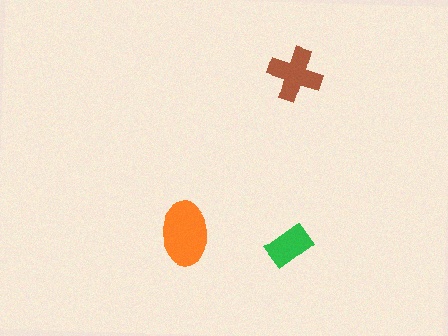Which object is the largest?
The orange ellipse.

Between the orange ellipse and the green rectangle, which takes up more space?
The orange ellipse.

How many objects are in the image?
There are 3 objects in the image.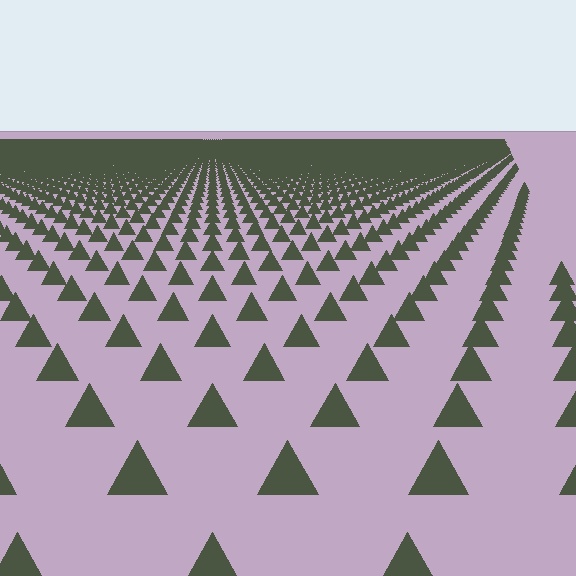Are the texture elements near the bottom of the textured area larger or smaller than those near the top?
Larger. Near the bottom, elements are closer to the viewer and appear at a bigger on-screen size.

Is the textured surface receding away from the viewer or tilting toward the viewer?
The surface is receding away from the viewer. Texture elements get smaller and denser toward the top.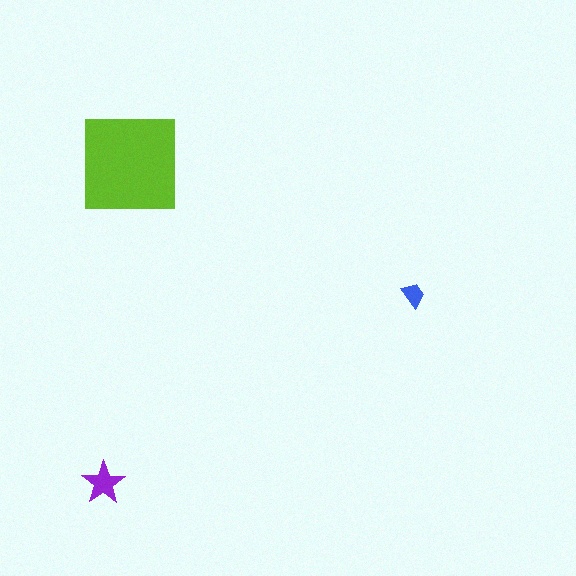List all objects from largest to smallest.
The lime square, the purple star, the blue trapezoid.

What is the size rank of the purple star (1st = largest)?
2nd.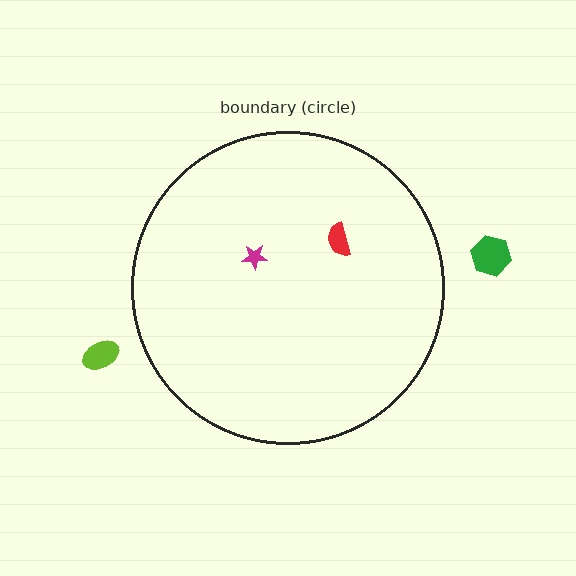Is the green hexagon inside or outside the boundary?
Outside.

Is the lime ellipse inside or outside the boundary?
Outside.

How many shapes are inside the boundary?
2 inside, 2 outside.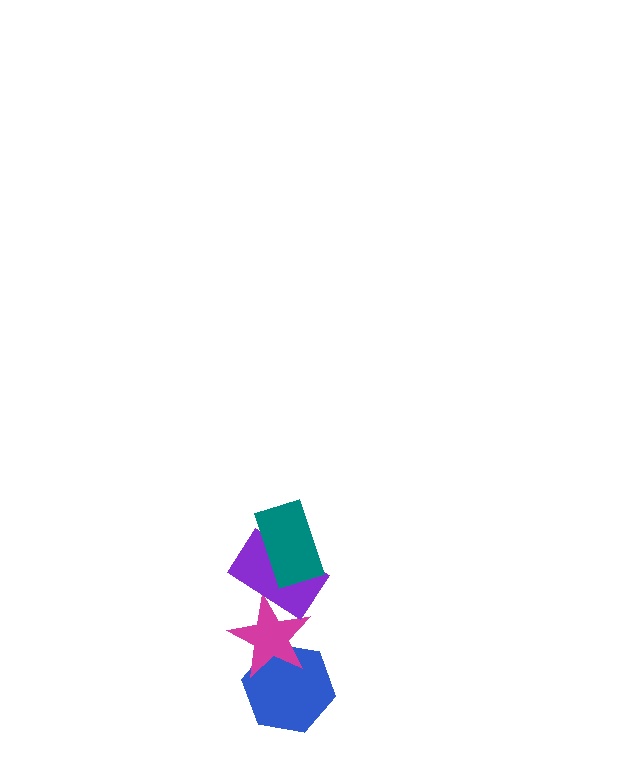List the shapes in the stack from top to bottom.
From top to bottom: the teal rectangle, the purple rectangle, the magenta star, the blue hexagon.